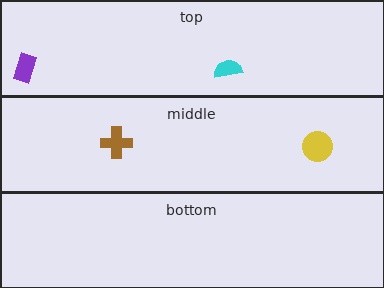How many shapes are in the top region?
2.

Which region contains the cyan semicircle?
The top region.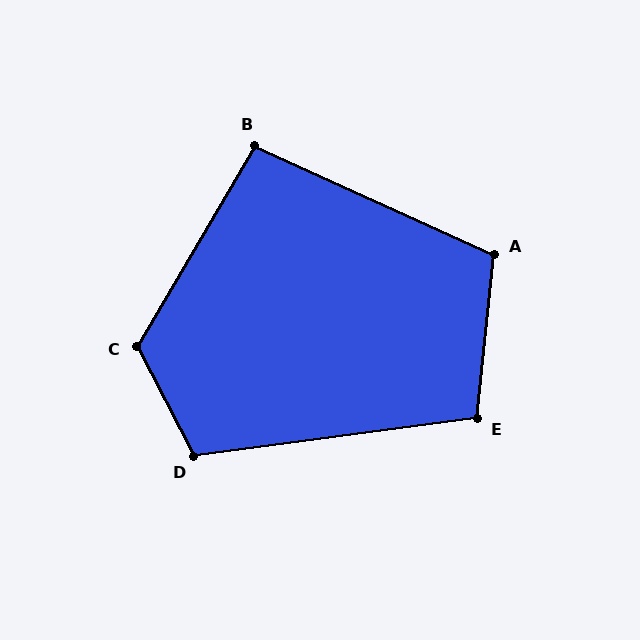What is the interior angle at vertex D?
Approximately 110 degrees (obtuse).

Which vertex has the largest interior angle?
C, at approximately 122 degrees.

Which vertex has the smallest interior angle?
B, at approximately 96 degrees.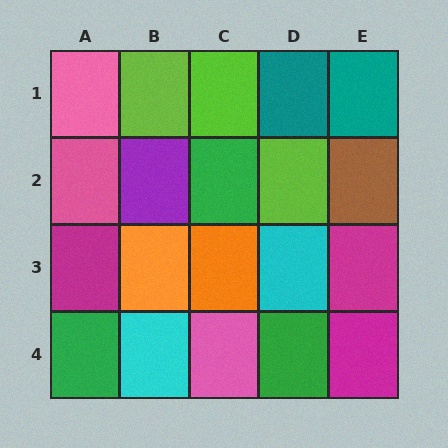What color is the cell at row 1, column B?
Lime.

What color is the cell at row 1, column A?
Pink.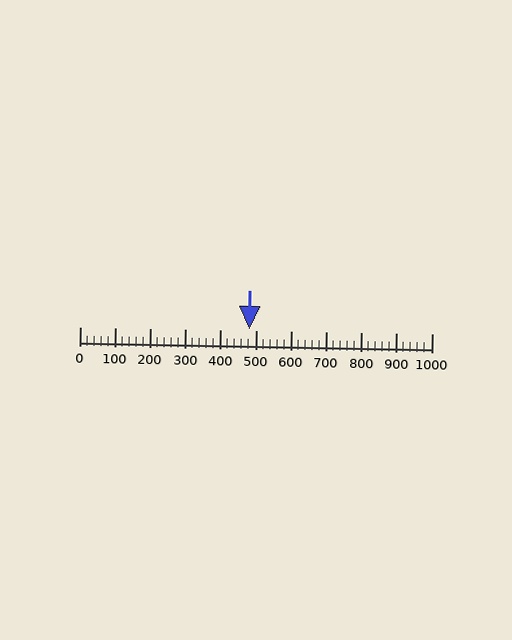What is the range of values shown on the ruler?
The ruler shows values from 0 to 1000.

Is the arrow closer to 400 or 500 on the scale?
The arrow is closer to 500.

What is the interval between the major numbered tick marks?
The major tick marks are spaced 100 units apart.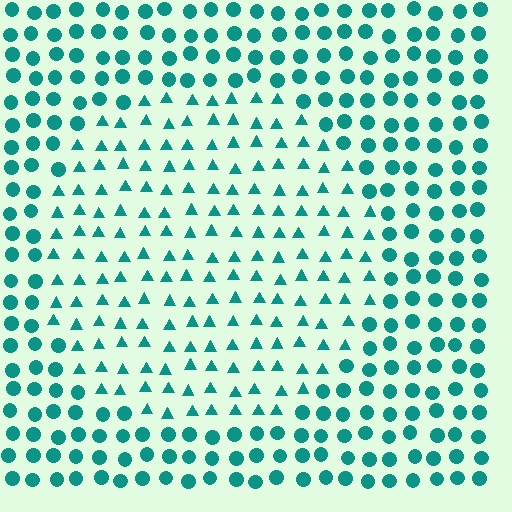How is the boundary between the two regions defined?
The boundary is defined by a change in element shape: triangles inside vs. circles outside. All elements share the same color and spacing.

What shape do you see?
I see a circle.